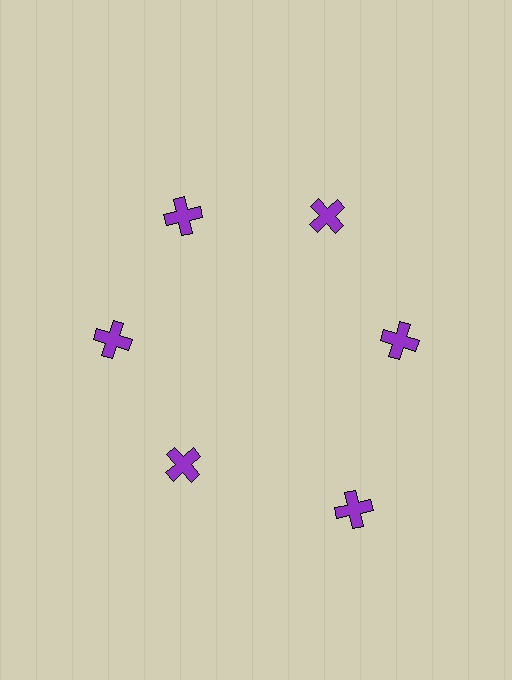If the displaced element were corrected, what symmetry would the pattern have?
It would have 6-fold rotational symmetry — the pattern would map onto itself every 60 degrees.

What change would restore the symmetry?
The symmetry would be restored by moving it inward, back onto the ring so that all 6 crosses sit at equal angles and equal distance from the center.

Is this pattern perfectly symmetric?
No. The 6 purple crosses are arranged in a ring, but one element near the 5 o'clock position is pushed outward from the center, breaking the 6-fold rotational symmetry.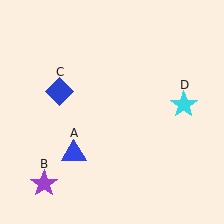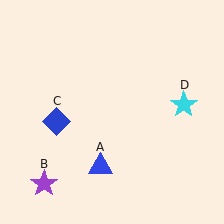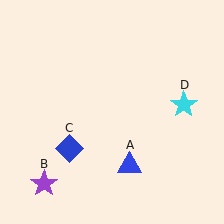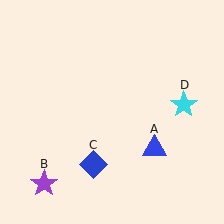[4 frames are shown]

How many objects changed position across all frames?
2 objects changed position: blue triangle (object A), blue diamond (object C).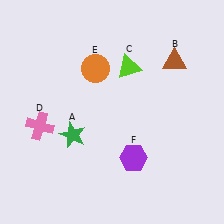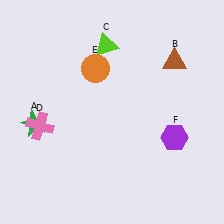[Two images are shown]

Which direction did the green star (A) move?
The green star (A) moved left.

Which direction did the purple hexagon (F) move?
The purple hexagon (F) moved right.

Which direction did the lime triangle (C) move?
The lime triangle (C) moved left.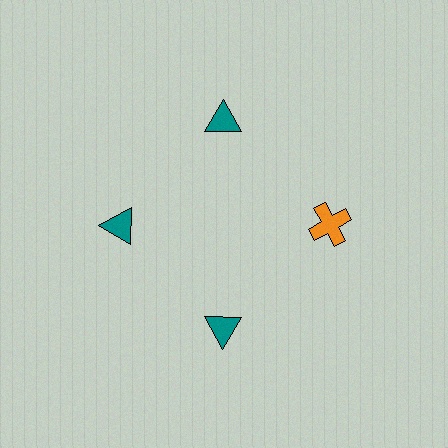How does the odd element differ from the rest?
It differs in both color (orange instead of teal) and shape (cross instead of triangle).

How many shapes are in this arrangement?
There are 4 shapes arranged in a ring pattern.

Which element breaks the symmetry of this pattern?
The orange cross at roughly the 3 o'clock position breaks the symmetry. All other shapes are teal triangles.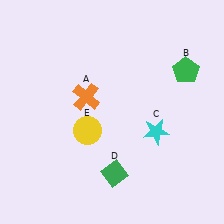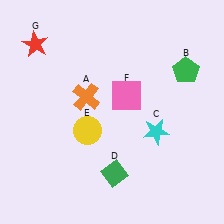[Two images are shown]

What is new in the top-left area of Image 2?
A red star (G) was added in the top-left area of Image 2.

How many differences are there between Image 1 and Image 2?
There are 2 differences between the two images.